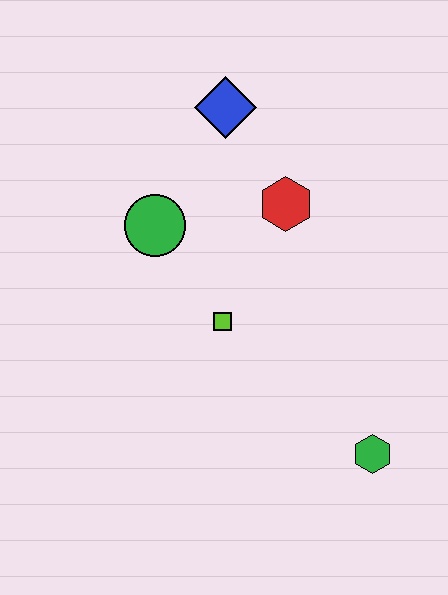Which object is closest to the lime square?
The green circle is closest to the lime square.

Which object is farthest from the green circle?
The green hexagon is farthest from the green circle.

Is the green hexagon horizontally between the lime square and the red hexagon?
No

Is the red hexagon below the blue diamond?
Yes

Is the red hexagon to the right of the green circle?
Yes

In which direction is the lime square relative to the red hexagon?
The lime square is below the red hexagon.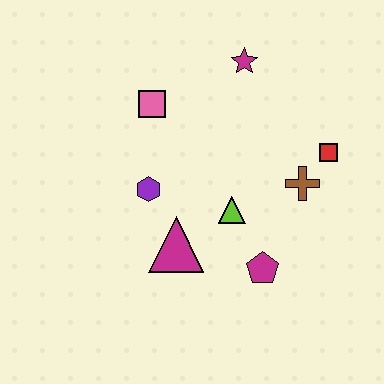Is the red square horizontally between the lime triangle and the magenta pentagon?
No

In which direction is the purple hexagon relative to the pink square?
The purple hexagon is below the pink square.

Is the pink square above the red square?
Yes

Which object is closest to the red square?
The brown cross is closest to the red square.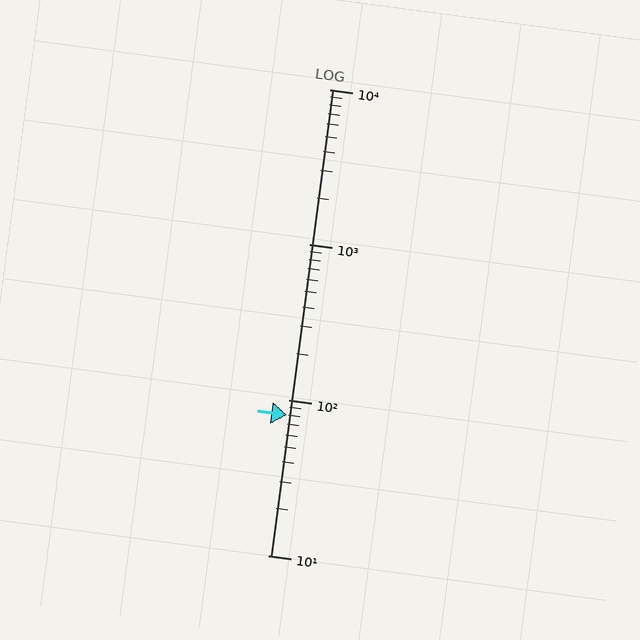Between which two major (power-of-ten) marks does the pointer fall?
The pointer is between 10 and 100.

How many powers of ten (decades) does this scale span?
The scale spans 3 decades, from 10 to 10000.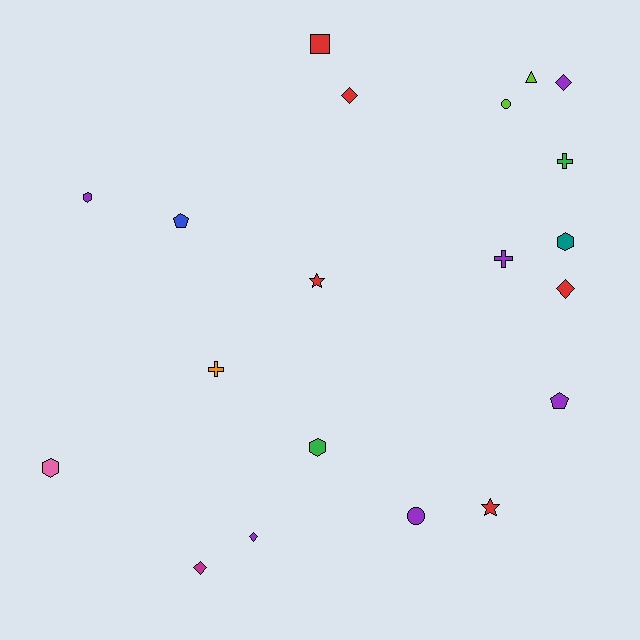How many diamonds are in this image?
There are 5 diamonds.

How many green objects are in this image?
There are 2 green objects.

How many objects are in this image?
There are 20 objects.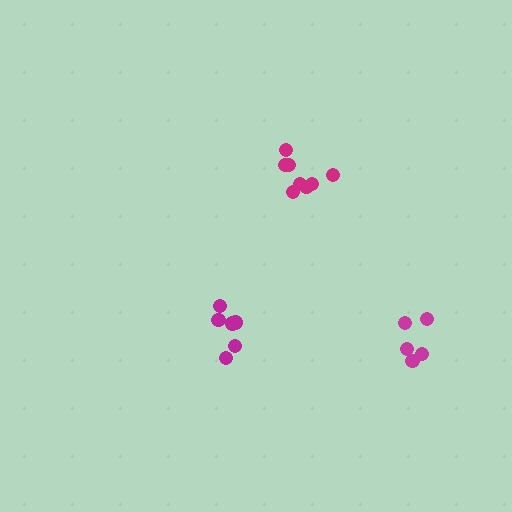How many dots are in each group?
Group 1: 8 dots, Group 2: 6 dots, Group 3: 5 dots (19 total).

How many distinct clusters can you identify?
There are 3 distinct clusters.